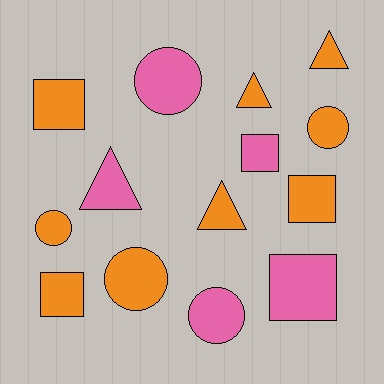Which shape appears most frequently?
Circle, with 5 objects.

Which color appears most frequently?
Orange, with 9 objects.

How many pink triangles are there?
There is 1 pink triangle.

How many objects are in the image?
There are 14 objects.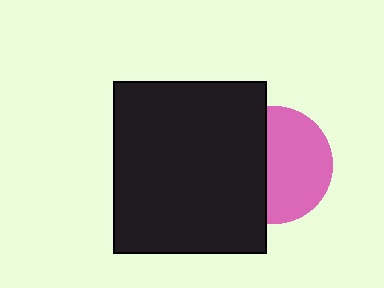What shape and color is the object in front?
The object in front is a black rectangle.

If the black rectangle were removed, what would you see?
You would see the complete pink circle.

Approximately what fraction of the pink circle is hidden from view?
Roughly 43% of the pink circle is hidden behind the black rectangle.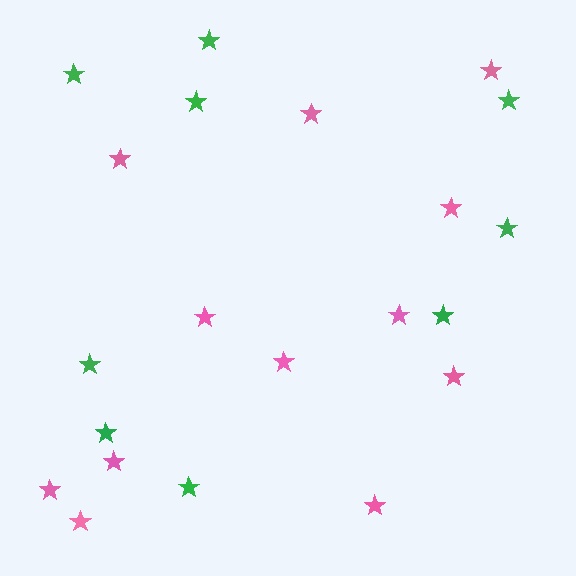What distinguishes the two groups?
There are 2 groups: one group of green stars (9) and one group of pink stars (12).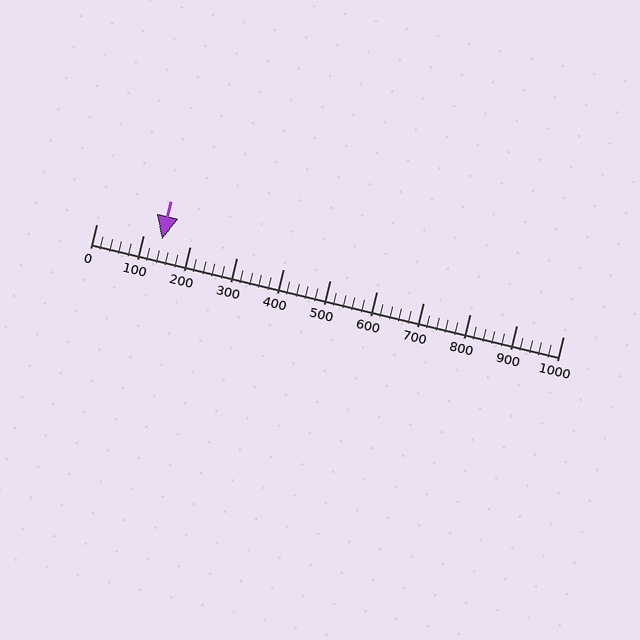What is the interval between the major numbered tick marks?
The major tick marks are spaced 100 units apart.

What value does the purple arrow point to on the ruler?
The purple arrow points to approximately 140.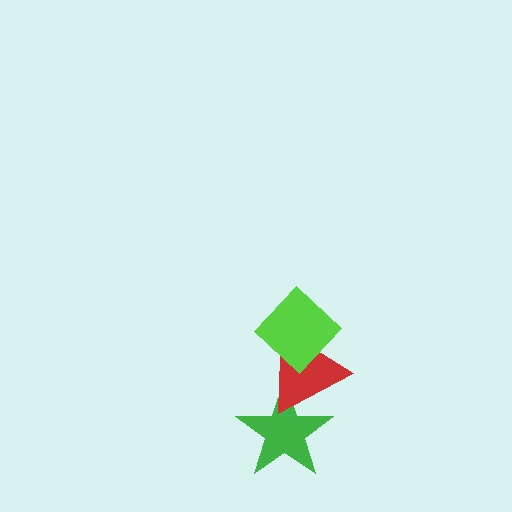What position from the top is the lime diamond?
The lime diamond is 1st from the top.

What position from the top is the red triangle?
The red triangle is 2nd from the top.